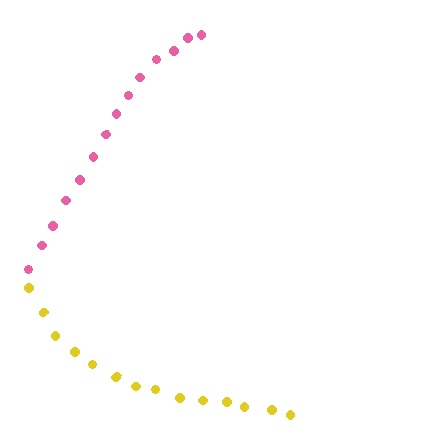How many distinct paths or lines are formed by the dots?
There are 2 distinct paths.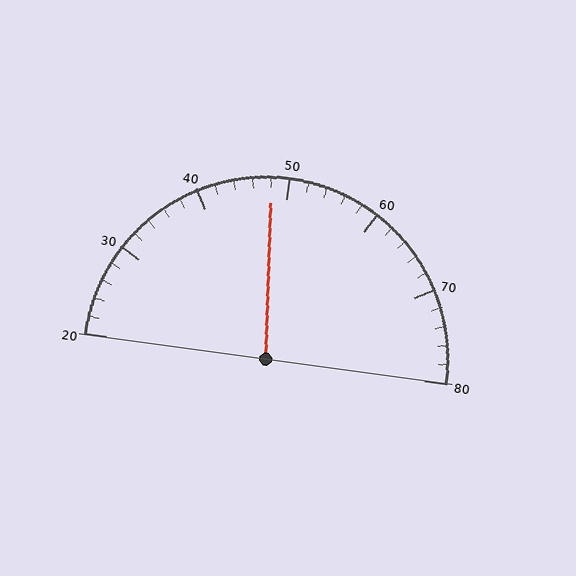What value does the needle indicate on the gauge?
The needle indicates approximately 48.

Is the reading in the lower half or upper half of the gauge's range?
The reading is in the lower half of the range (20 to 80).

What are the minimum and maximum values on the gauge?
The gauge ranges from 20 to 80.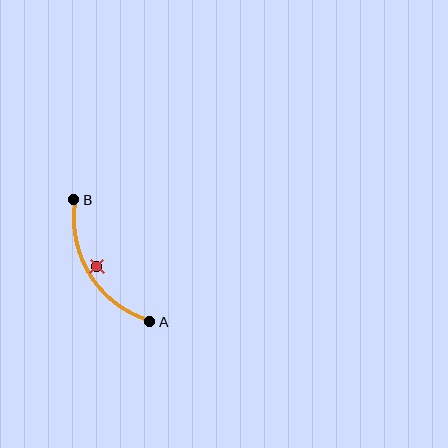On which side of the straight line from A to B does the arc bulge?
The arc bulges to the left of the straight line connecting A and B.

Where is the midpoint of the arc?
The arc midpoint is the point on the curve farthest from the straight line joining A and B. It sits to the left of that line.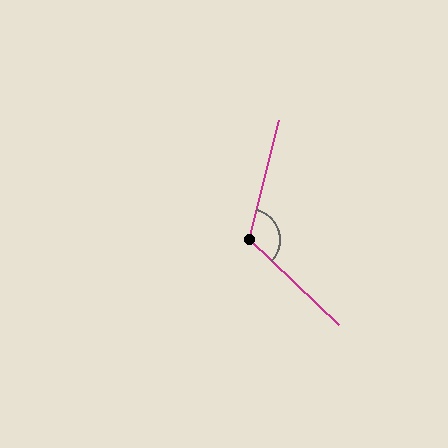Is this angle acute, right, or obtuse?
It is obtuse.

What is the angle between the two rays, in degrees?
Approximately 119 degrees.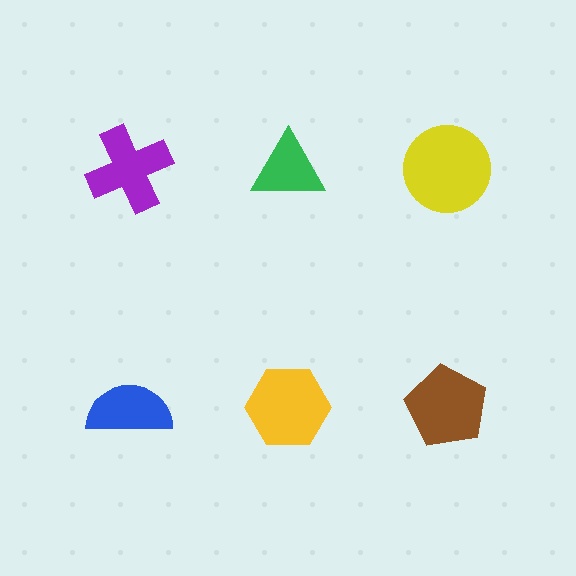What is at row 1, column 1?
A purple cross.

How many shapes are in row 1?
3 shapes.